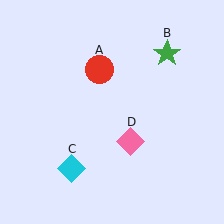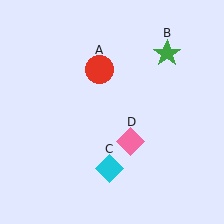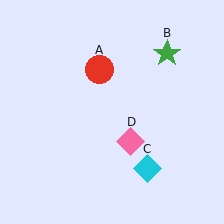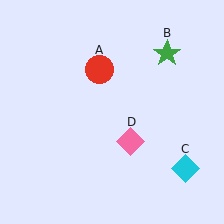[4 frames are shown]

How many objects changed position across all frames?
1 object changed position: cyan diamond (object C).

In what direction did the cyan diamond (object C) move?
The cyan diamond (object C) moved right.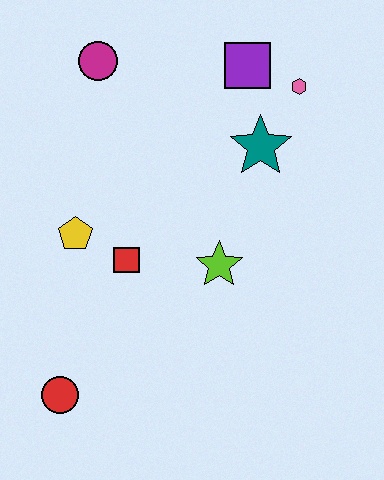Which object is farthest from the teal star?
The red circle is farthest from the teal star.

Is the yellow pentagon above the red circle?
Yes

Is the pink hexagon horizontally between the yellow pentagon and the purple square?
No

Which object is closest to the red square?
The yellow pentagon is closest to the red square.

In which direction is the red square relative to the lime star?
The red square is to the left of the lime star.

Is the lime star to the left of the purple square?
Yes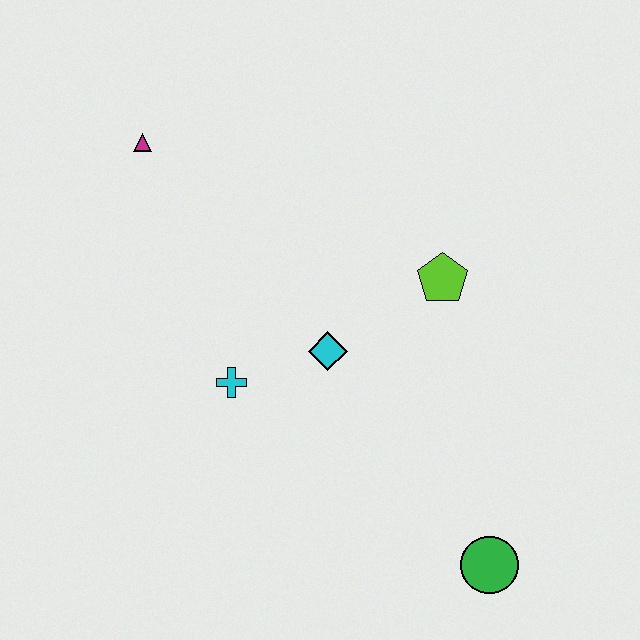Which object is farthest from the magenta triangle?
The green circle is farthest from the magenta triangle.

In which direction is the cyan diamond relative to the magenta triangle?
The cyan diamond is below the magenta triangle.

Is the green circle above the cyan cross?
No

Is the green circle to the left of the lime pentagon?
No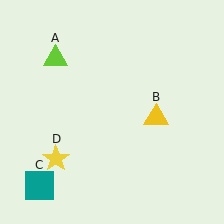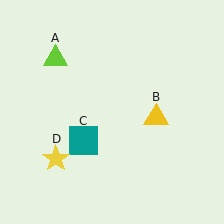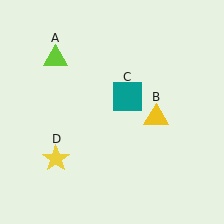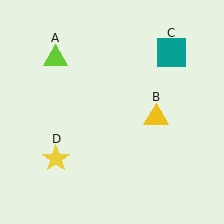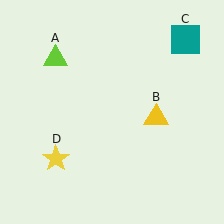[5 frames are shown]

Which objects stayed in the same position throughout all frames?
Lime triangle (object A) and yellow triangle (object B) and yellow star (object D) remained stationary.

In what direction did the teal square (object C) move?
The teal square (object C) moved up and to the right.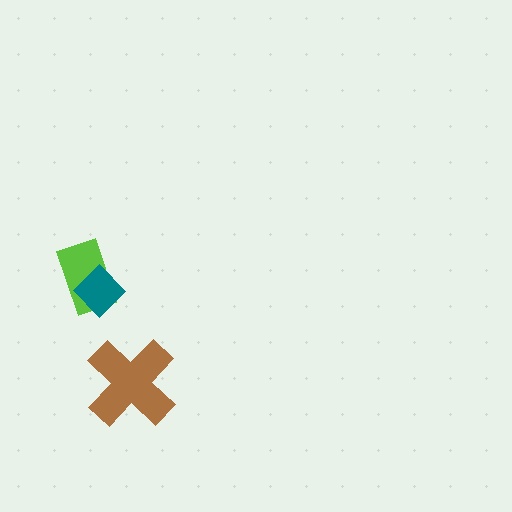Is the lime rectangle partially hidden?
Yes, it is partially covered by another shape.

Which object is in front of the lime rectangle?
The teal diamond is in front of the lime rectangle.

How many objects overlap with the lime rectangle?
1 object overlaps with the lime rectangle.